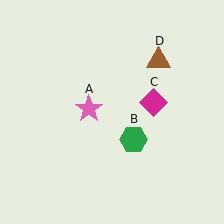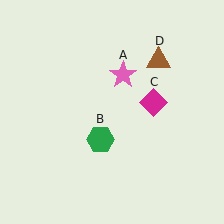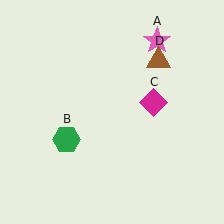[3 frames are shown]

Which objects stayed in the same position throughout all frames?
Magenta diamond (object C) and brown triangle (object D) remained stationary.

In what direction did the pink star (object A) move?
The pink star (object A) moved up and to the right.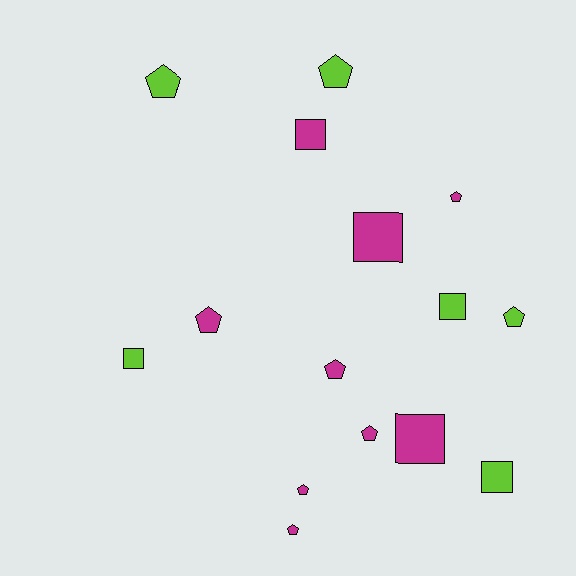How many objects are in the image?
There are 15 objects.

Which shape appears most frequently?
Pentagon, with 9 objects.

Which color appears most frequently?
Magenta, with 9 objects.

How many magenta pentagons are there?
There are 6 magenta pentagons.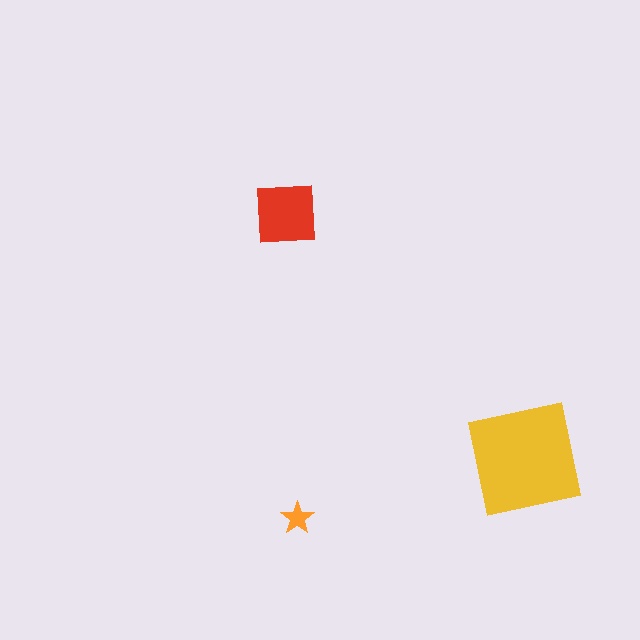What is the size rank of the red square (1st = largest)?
2nd.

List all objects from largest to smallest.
The yellow square, the red square, the orange star.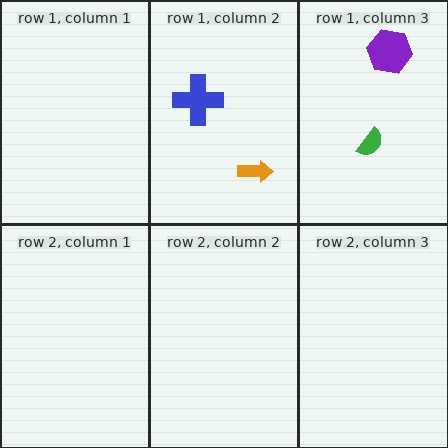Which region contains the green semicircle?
The row 1, column 3 region.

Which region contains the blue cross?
The row 1, column 2 region.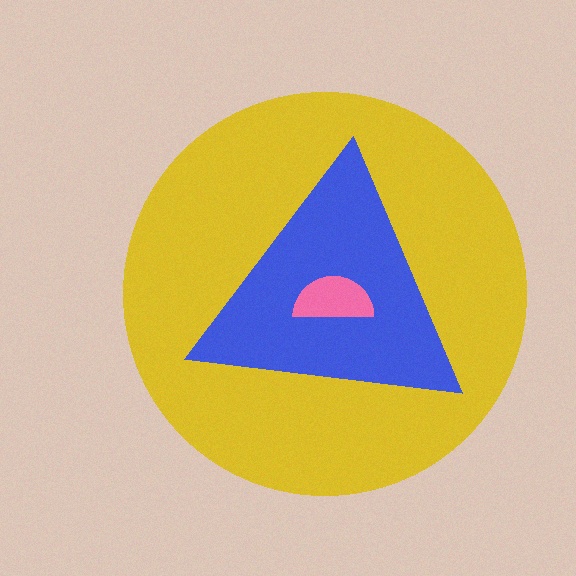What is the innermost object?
The pink semicircle.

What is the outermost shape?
The yellow circle.